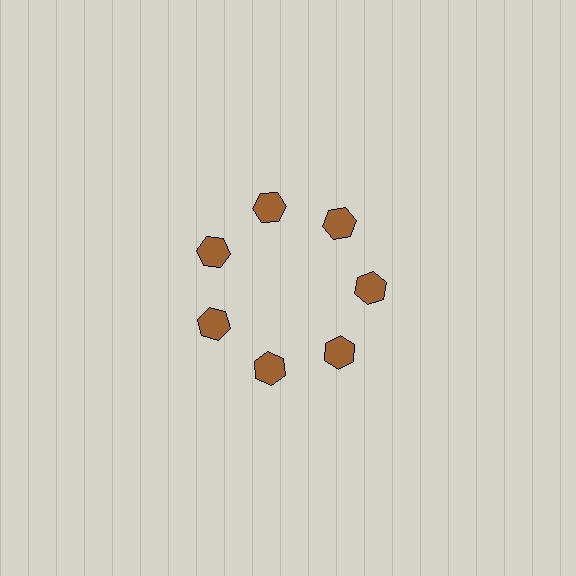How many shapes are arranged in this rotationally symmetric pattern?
There are 7 shapes, arranged in 7 groups of 1.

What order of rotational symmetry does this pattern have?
This pattern has 7-fold rotational symmetry.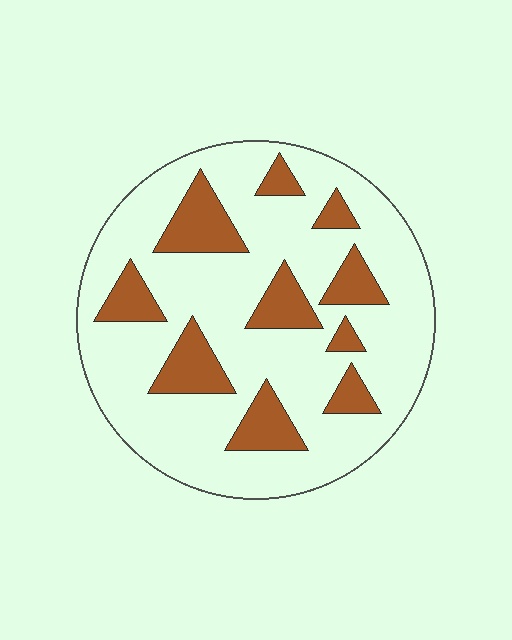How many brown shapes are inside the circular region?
10.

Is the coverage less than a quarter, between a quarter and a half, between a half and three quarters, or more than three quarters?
Less than a quarter.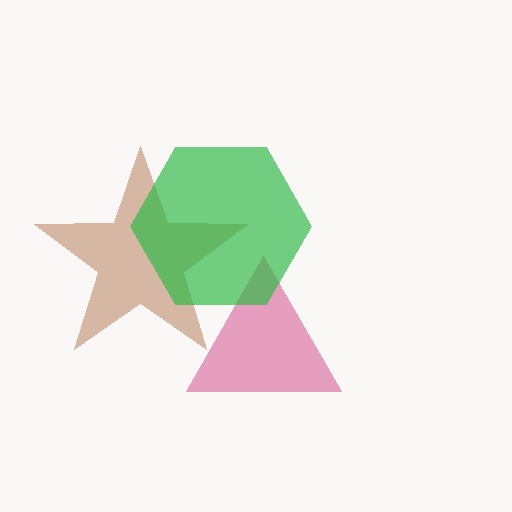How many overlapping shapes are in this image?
There are 3 overlapping shapes in the image.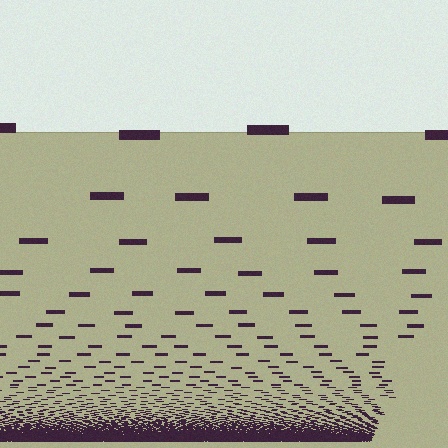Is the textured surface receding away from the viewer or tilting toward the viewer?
The surface appears to tilt toward the viewer. Texture elements get larger and sparser toward the top.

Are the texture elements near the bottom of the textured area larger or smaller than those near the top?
Smaller. The gradient is inverted — elements near the bottom are smaller and denser.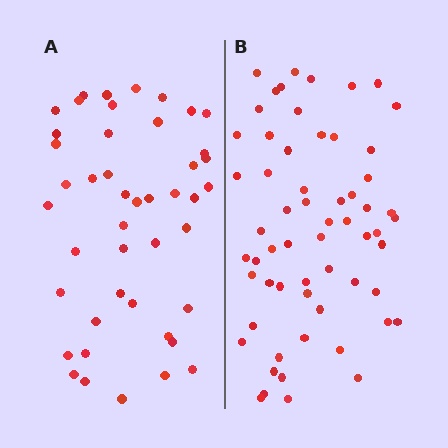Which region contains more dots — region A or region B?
Region B (the right region) has more dots.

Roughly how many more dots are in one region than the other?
Region B has approximately 15 more dots than region A.